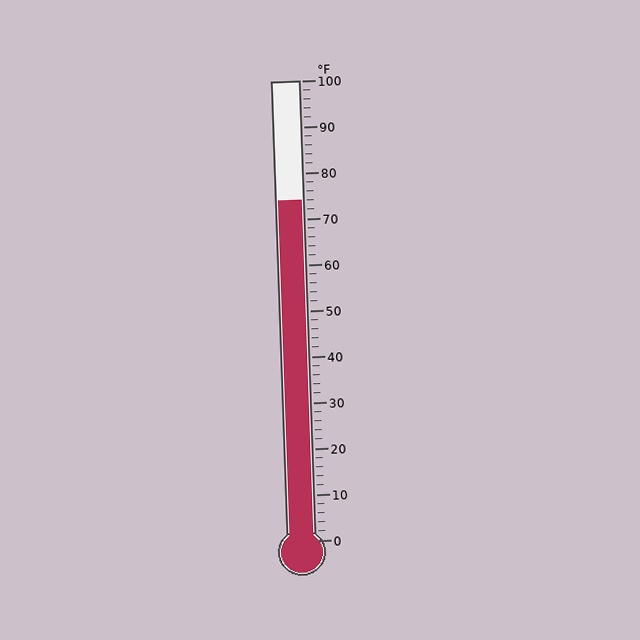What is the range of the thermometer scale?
The thermometer scale ranges from 0°F to 100°F.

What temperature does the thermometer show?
The thermometer shows approximately 74°F.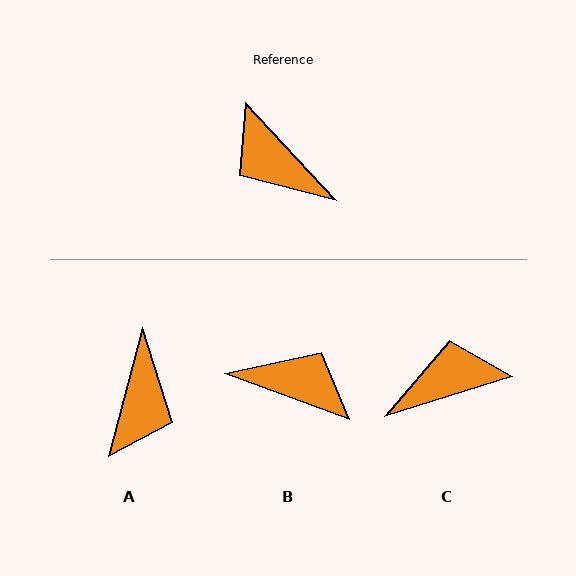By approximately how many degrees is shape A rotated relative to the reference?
Approximately 123 degrees counter-clockwise.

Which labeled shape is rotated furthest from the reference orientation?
B, about 153 degrees away.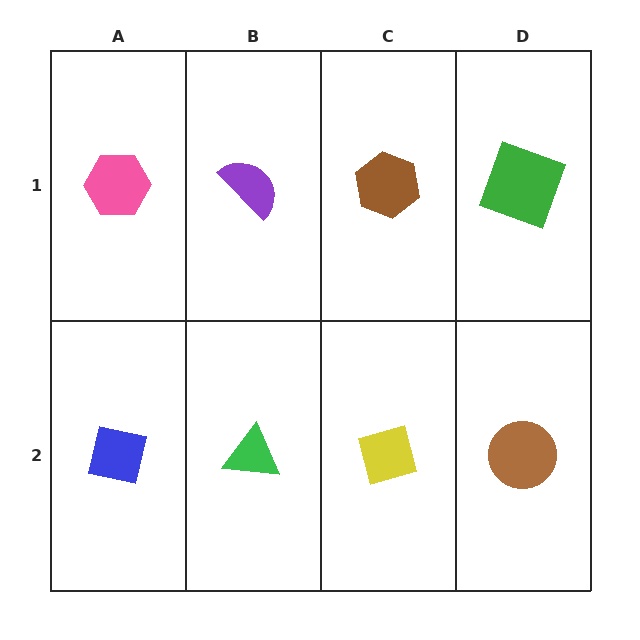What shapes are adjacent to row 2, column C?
A brown hexagon (row 1, column C), a green triangle (row 2, column B), a brown circle (row 2, column D).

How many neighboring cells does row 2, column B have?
3.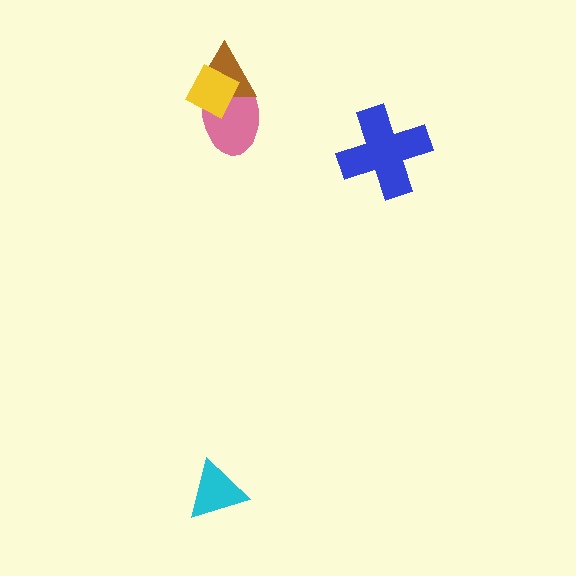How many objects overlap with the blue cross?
0 objects overlap with the blue cross.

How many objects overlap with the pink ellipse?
2 objects overlap with the pink ellipse.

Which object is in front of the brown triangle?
The yellow diamond is in front of the brown triangle.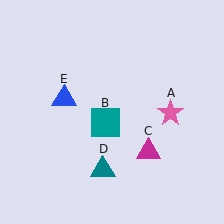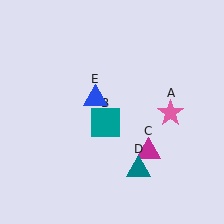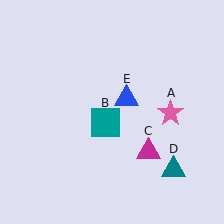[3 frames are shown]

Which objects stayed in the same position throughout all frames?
Pink star (object A) and teal square (object B) and magenta triangle (object C) remained stationary.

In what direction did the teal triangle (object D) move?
The teal triangle (object D) moved right.